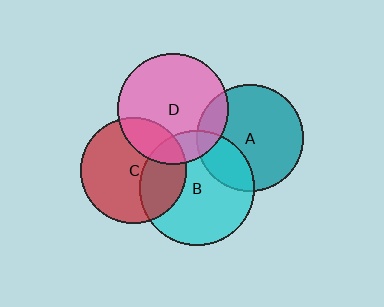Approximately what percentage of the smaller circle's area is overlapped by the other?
Approximately 30%.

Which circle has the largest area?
Circle B (cyan).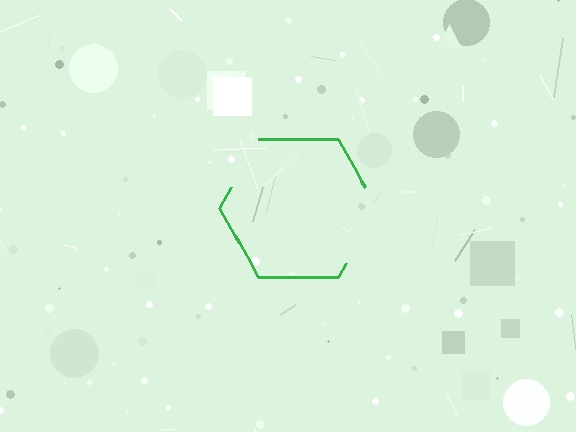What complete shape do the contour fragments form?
The contour fragments form a hexagon.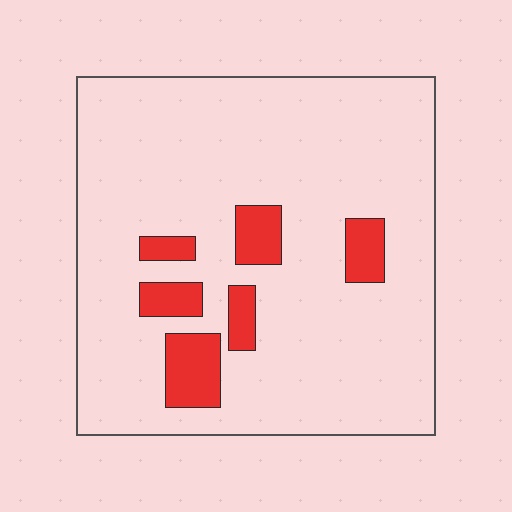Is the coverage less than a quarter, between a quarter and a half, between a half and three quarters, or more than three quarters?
Less than a quarter.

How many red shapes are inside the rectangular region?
6.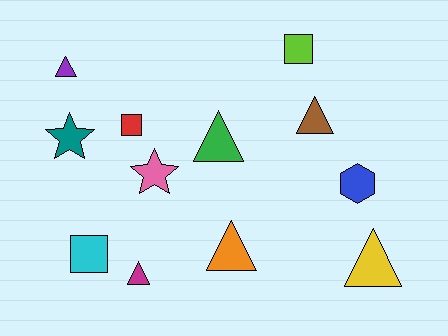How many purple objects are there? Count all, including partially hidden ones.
There is 1 purple object.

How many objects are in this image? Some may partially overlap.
There are 12 objects.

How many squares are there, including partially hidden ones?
There are 3 squares.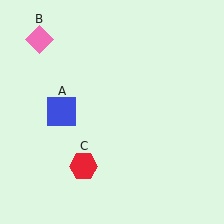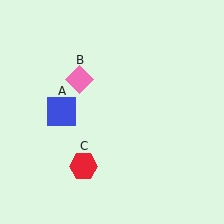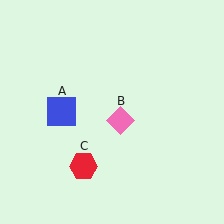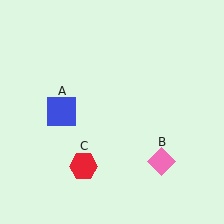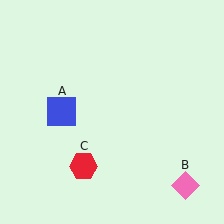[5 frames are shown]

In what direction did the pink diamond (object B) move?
The pink diamond (object B) moved down and to the right.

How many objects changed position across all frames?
1 object changed position: pink diamond (object B).